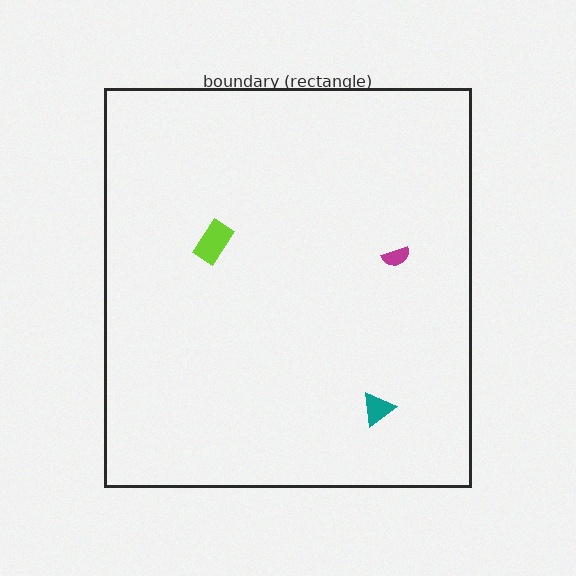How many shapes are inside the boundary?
3 inside, 0 outside.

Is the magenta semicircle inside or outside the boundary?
Inside.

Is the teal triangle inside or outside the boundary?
Inside.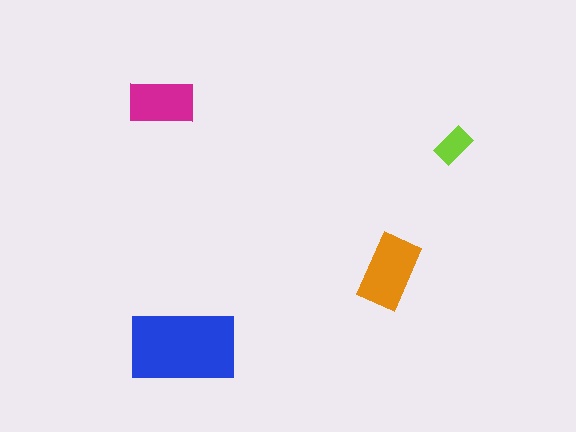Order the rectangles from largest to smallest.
the blue one, the orange one, the magenta one, the lime one.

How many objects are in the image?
There are 4 objects in the image.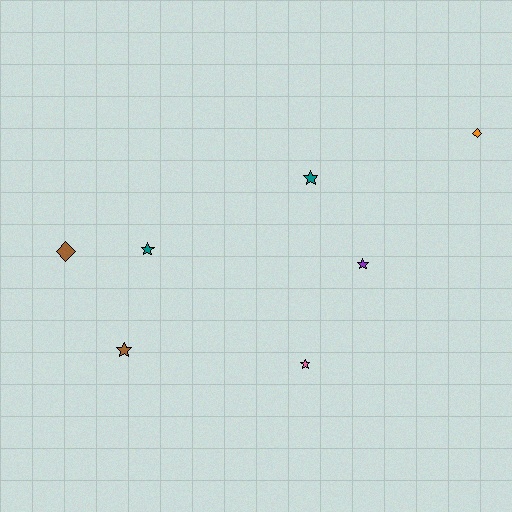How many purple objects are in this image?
There is 1 purple object.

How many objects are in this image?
There are 7 objects.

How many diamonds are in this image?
There are 2 diamonds.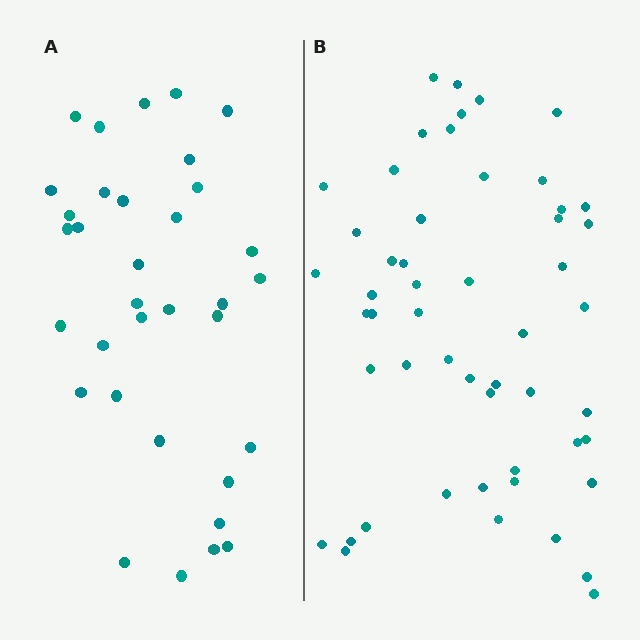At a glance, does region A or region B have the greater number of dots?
Region B (the right region) has more dots.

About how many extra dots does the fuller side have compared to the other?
Region B has approximately 20 more dots than region A.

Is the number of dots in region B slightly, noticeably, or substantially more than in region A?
Region B has substantially more. The ratio is roughly 1.5 to 1.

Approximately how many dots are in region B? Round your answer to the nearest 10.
About 50 dots. (The exact count is 52, which rounds to 50.)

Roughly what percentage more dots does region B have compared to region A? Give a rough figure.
About 55% more.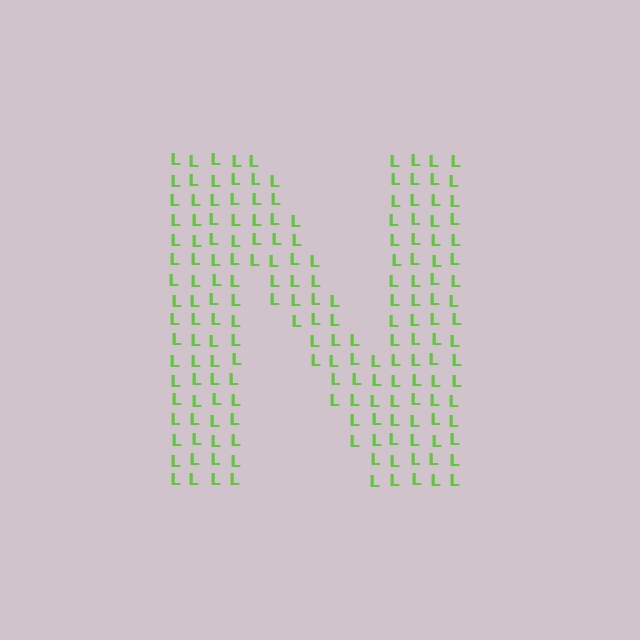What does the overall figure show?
The overall figure shows the letter N.